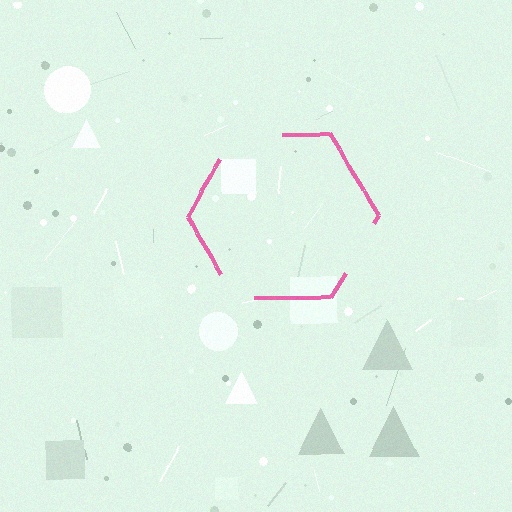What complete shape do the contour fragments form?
The contour fragments form a hexagon.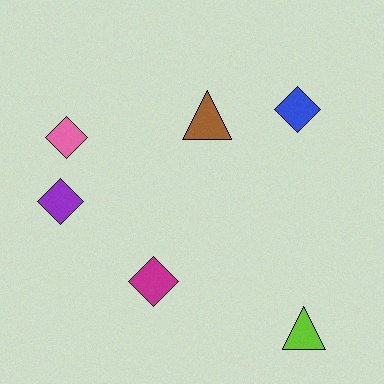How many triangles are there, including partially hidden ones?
There are 2 triangles.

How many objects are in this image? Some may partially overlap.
There are 6 objects.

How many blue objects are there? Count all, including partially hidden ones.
There is 1 blue object.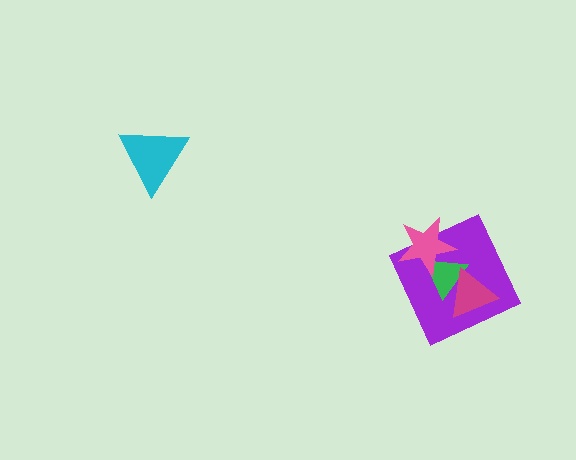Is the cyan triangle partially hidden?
No, no other shape covers it.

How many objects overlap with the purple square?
3 objects overlap with the purple square.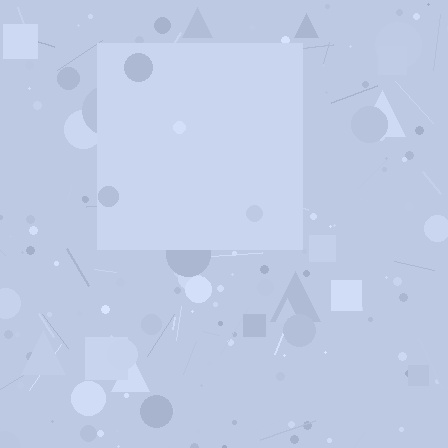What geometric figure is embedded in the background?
A square is embedded in the background.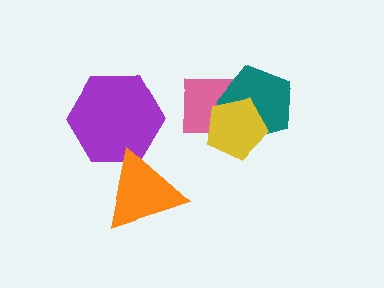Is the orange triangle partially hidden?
No, no other shape covers it.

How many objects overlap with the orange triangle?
1 object overlaps with the orange triangle.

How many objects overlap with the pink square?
2 objects overlap with the pink square.